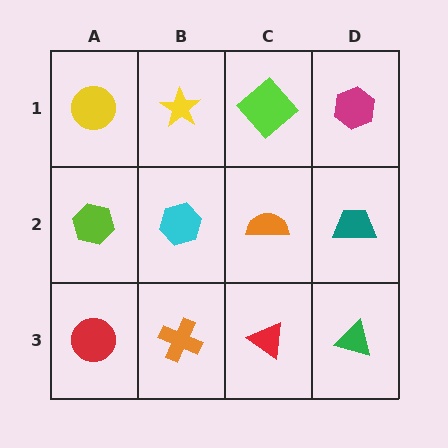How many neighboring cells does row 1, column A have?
2.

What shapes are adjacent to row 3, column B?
A cyan hexagon (row 2, column B), a red circle (row 3, column A), a red triangle (row 3, column C).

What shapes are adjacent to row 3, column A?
A lime hexagon (row 2, column A), an orange cross (row 3, column B).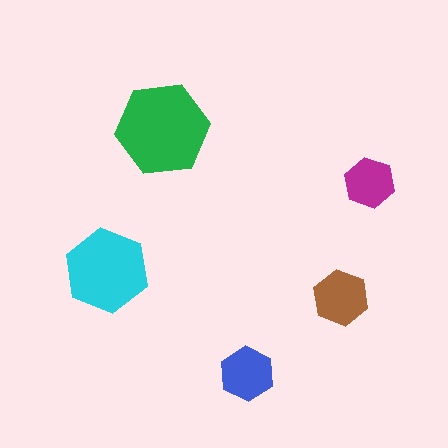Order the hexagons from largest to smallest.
the green one, the cyan one, the brown one, the blue one, the magenta one.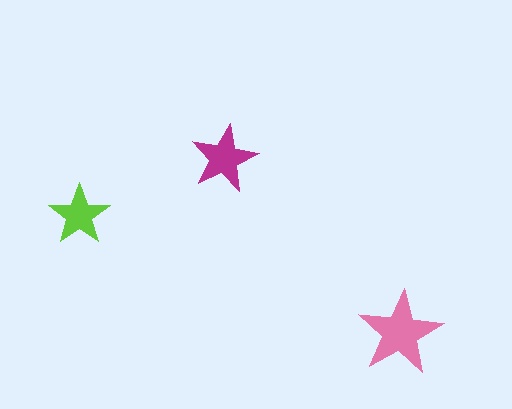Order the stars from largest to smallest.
the pink one, the magenta one, the lime one.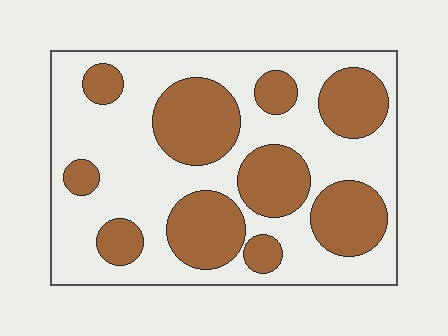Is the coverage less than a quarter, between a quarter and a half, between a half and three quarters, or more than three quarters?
Between a quarter and a half.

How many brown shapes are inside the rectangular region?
10.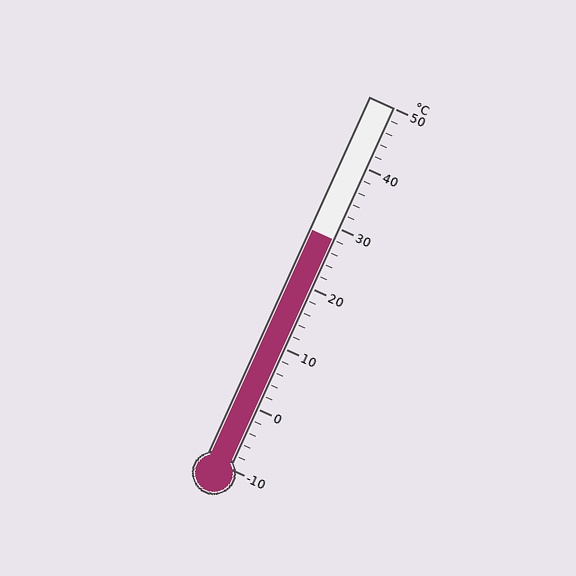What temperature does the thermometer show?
The thermometer shows approximately 28°C.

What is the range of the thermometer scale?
The thermometer scale ranges from -10°C to 50°C.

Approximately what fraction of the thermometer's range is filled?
The thermometer is filled to approximately 65% of its range.